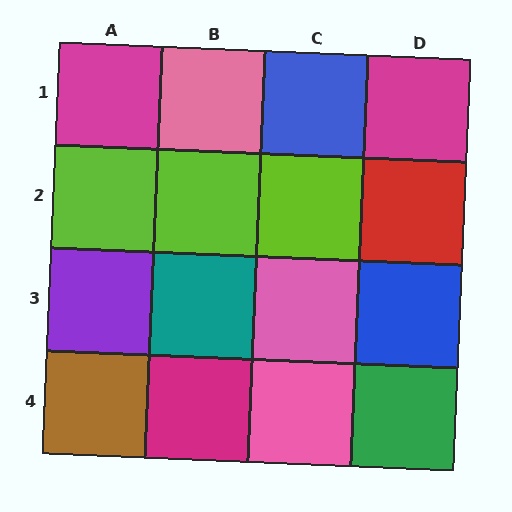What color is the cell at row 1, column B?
Pink.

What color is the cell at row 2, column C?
Lime.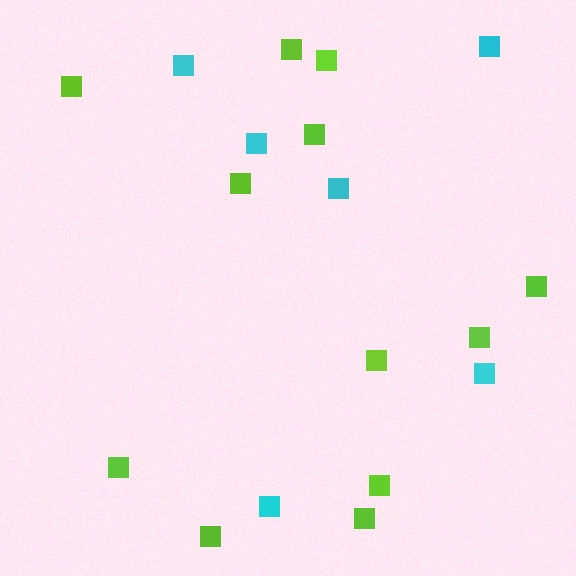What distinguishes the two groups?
There are 2 groups: one group of cyan squares (6) and one group of lime squares (12).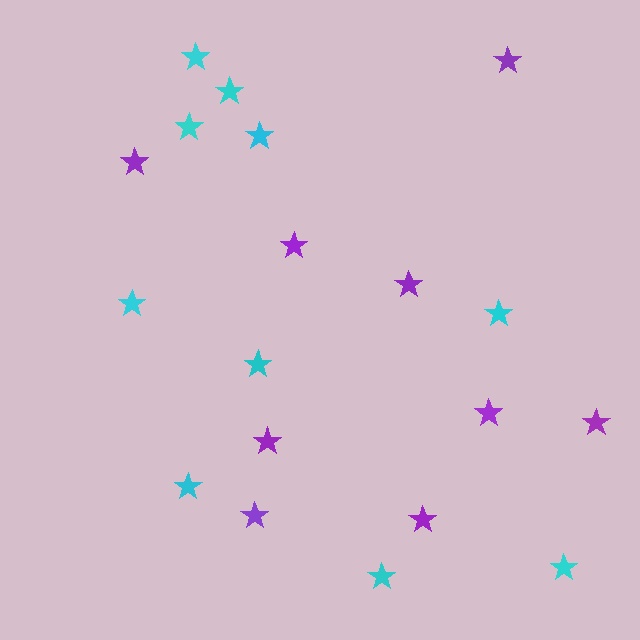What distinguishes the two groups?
There are 2 groups: one group of cyan stars (10) and one group of purple stars (9).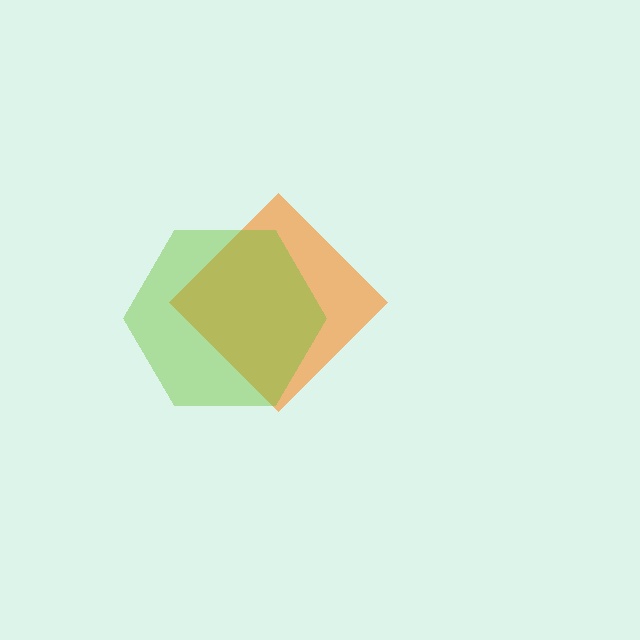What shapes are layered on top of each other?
The layered shapes are: an orange diamond, a lime hexagon.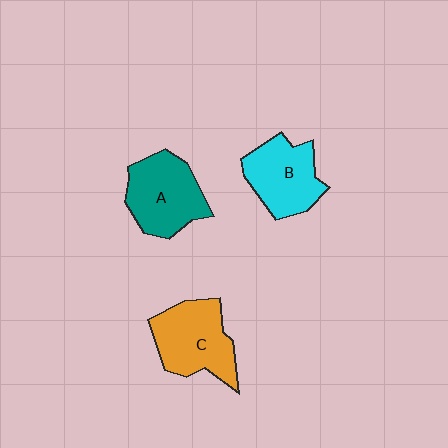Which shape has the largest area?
Shape C (orange).